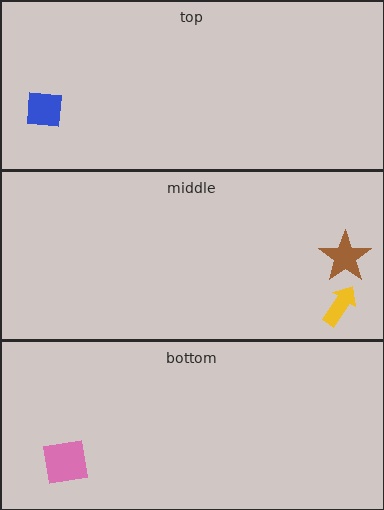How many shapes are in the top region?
1.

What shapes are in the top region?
The blue square.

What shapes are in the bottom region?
The pink square.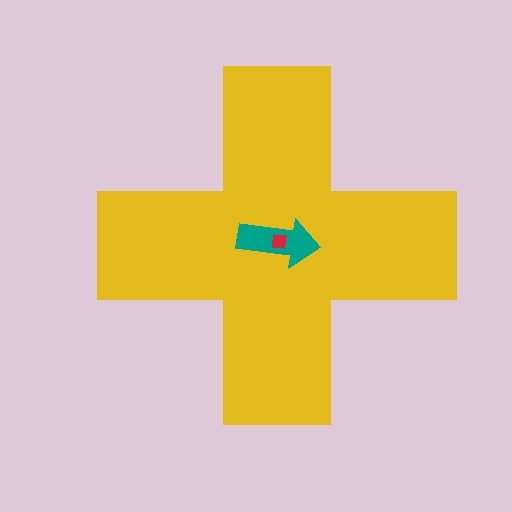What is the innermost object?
The red square.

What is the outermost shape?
The yellow cross.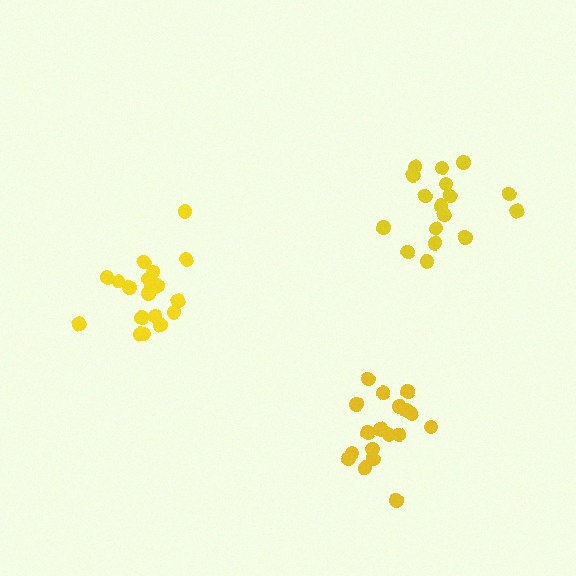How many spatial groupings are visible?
There are 3 spatial groupings.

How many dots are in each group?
Group 1: 18 dots, Group 2: 19 dots, Group 3: 17 dots (54 total).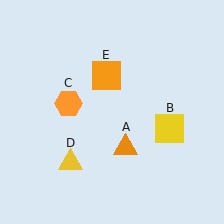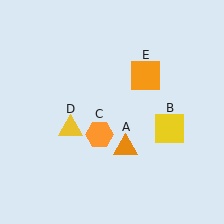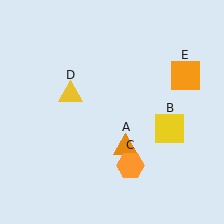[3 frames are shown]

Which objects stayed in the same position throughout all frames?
Orange triangle (object A) and yellow square (object B) remained stationary.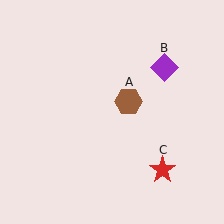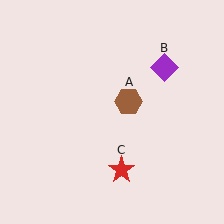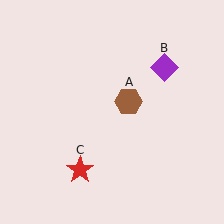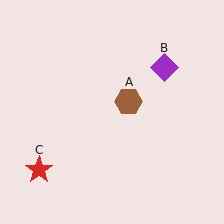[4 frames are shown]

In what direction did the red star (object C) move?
The red star (object C) moved left.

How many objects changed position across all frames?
1 object changed position: red star (object C).